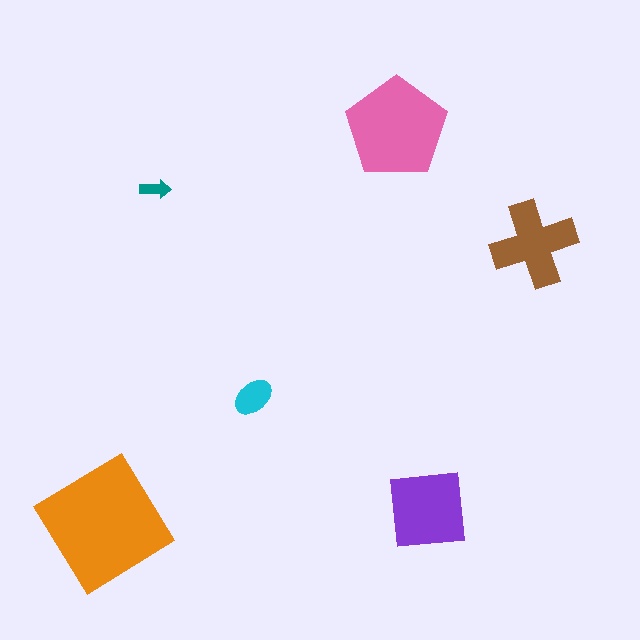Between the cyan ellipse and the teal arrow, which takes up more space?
The cyan ellipse.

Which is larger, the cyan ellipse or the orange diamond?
The orange diamond.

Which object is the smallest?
The teal arrow.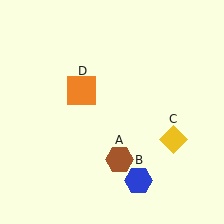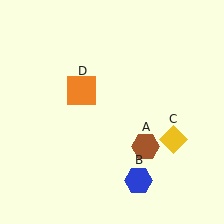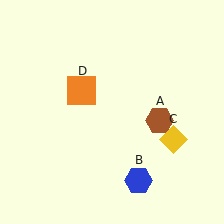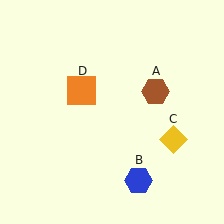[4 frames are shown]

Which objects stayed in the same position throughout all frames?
Blue hexagon (object B) and yellow diamond (object C) and orange square (object D) remained stationary.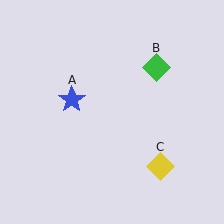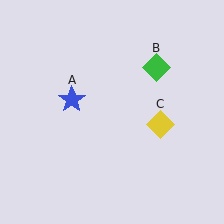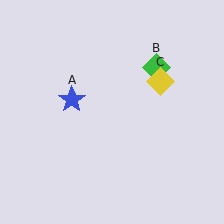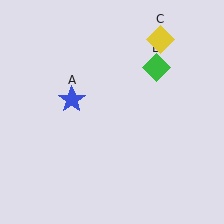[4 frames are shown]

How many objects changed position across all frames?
1 object changed position: yellow diamond (object C).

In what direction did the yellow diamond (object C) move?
The yellow diamond (object C) moved up.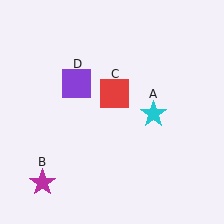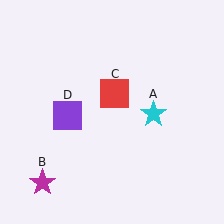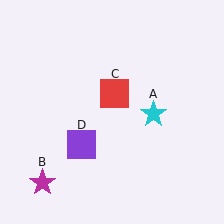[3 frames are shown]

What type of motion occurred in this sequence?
The purple square (object D) rotated counterclockwise around the center of the scene.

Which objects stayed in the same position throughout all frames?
Cyan star (object A) and magenta star (object B) and red square (object C) remained stationary.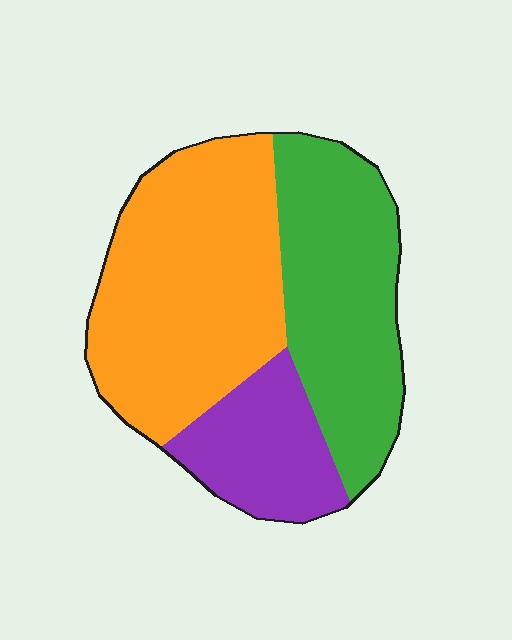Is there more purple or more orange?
Orange.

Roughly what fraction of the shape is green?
Green takes up about one third (1/3) of the shape.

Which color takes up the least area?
Purple, at roughly 20%.